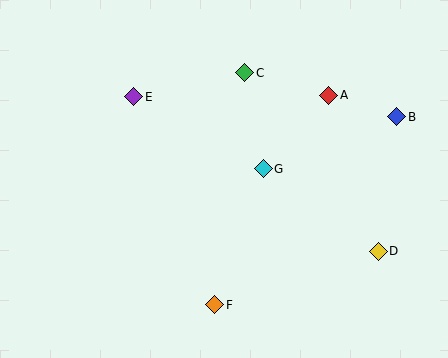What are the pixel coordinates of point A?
Point A is at (329, 95).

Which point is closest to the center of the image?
Point G at (263, 169) is closest to the center.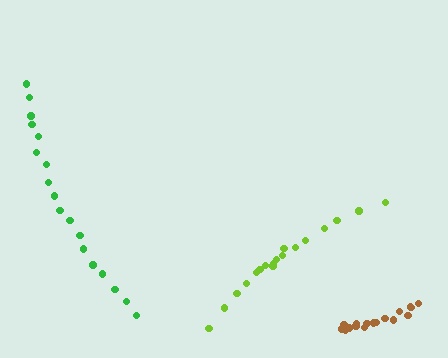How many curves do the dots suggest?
There are 3 distinct paths.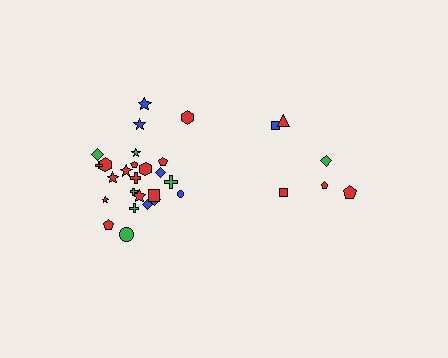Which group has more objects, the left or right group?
The left group.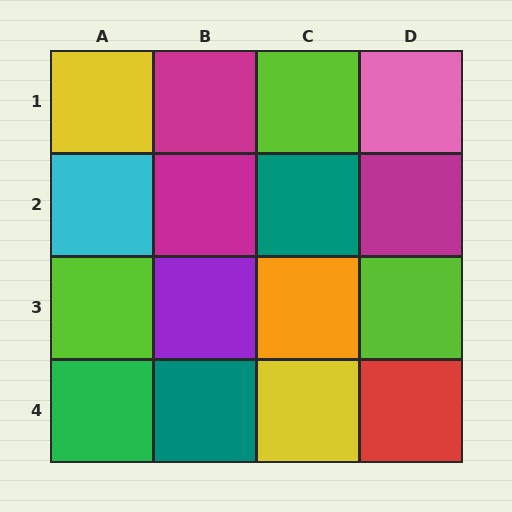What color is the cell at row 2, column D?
Magenta.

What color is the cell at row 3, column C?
Orange.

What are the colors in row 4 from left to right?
Green, teal, yellow, red.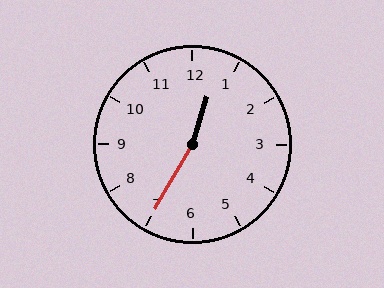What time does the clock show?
12:35.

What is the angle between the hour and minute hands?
Approximately 168 degrees.